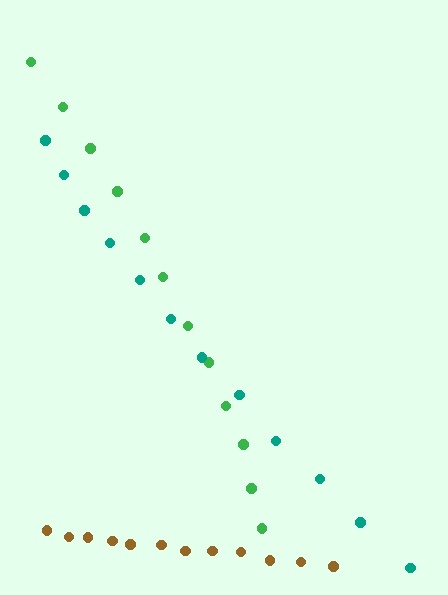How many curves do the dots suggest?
There are 3 distinct paths.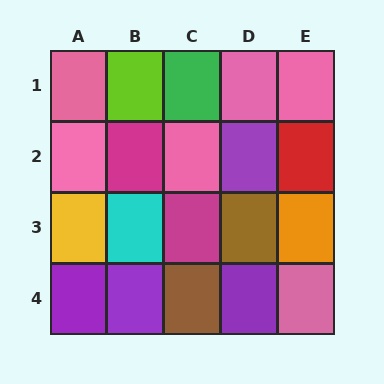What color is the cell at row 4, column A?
Purple.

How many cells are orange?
1 cell is orange.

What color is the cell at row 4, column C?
Brown.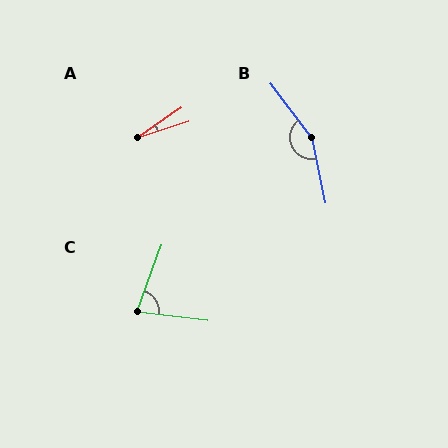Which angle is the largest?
B, at approximately 155 degrees.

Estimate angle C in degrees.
Approximately 76 degrees.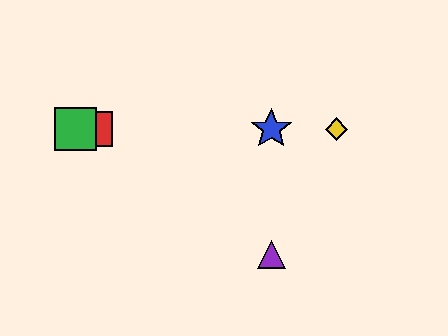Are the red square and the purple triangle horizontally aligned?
No, the red square is at y≈129 and the purple triangle is at y≈254.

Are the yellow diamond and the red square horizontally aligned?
Yes, both are at y≈129.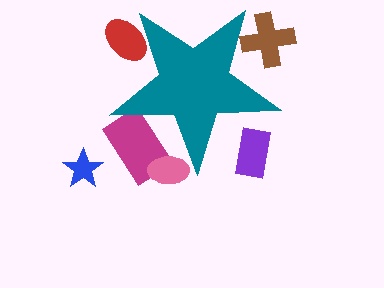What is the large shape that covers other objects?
A teal star.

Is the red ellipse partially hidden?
Yes, the red ellipse is partially hidden behind the teal star.